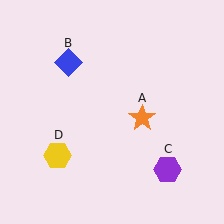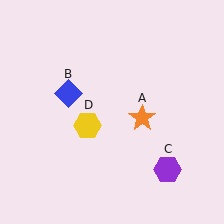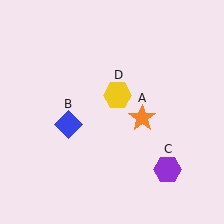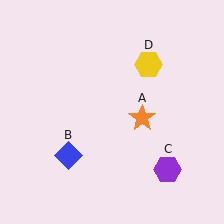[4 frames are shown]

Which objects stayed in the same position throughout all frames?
Orange star (object A) and purple hexagon (object C) remained stationary.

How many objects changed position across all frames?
2 objects changed position: blue diamond (object B), yellow hexagon (object D).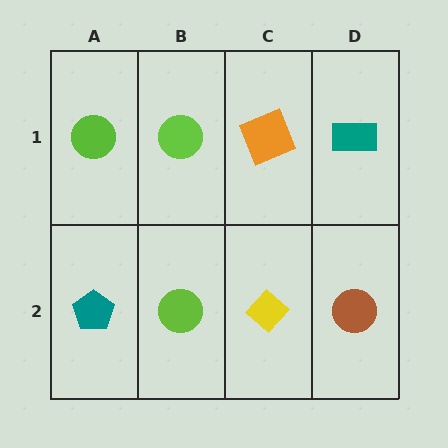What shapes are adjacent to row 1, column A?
A teal pentagon (row 2, column A), a lime circle (row 1, column B).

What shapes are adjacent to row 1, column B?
A lime circle (row 2, column B), a lime circle (row 1, column A), an orange square (row 1, column C).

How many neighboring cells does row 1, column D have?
2.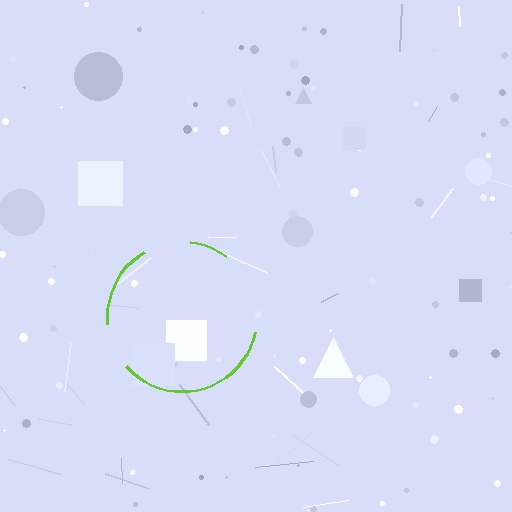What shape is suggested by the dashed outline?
The dashed outline suggests a circle.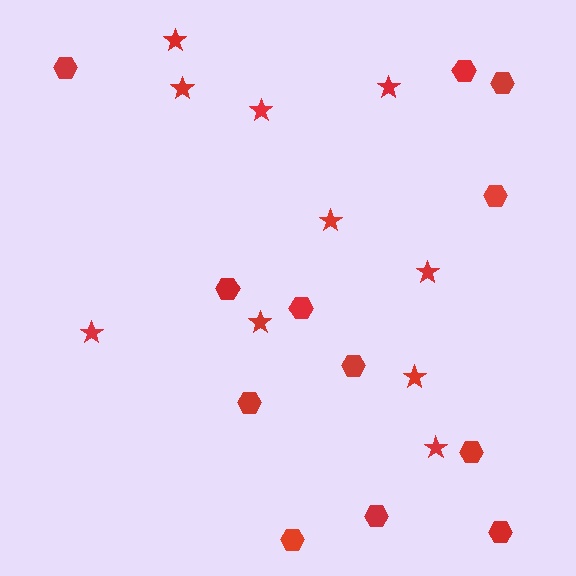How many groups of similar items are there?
There are 2 groups: one group of hexagons (12) and one group of stars (10).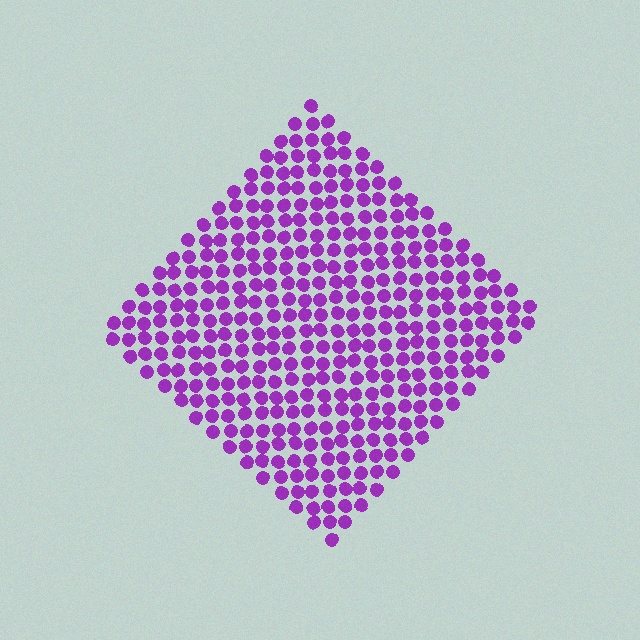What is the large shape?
The large shape is a diamond.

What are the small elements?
The small elements are circles.